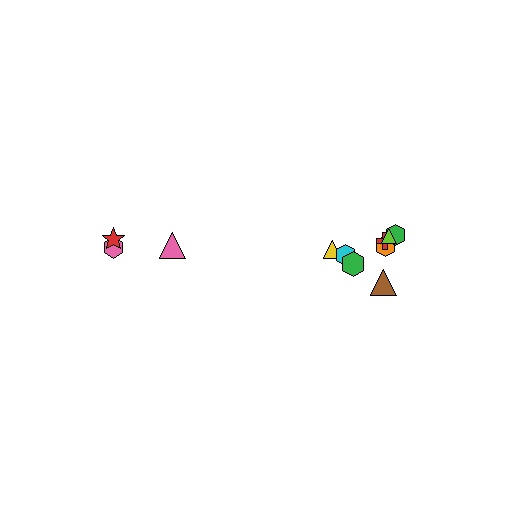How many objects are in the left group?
There are 3 objects.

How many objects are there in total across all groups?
There are 11 objects.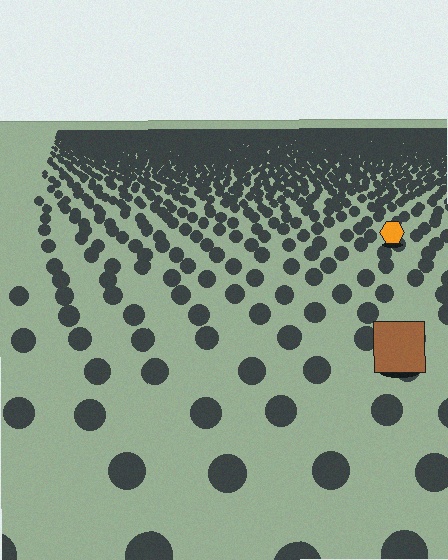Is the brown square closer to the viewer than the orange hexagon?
Yes. The brown square is closer — you can tell from the texture gradient: the ground texture is coarser near it.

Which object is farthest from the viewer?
The orange hexagon is farthest from the viewer. It appears smaller and the ground texture around it is denser.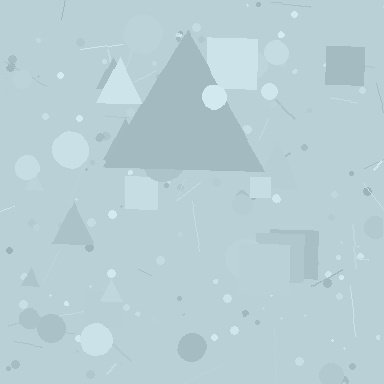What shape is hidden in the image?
A triangle is hidden in the image.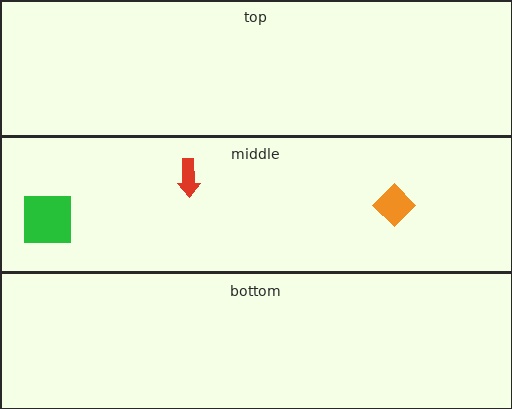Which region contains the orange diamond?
The middle region.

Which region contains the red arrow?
The middle region.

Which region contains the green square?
The middle region.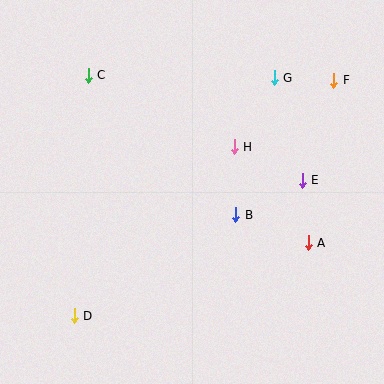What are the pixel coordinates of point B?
Point B is at (236, 215).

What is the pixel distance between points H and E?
The distance between H and E is 76 pixels.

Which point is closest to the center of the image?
Point B at (236, 215) is closest to the center.